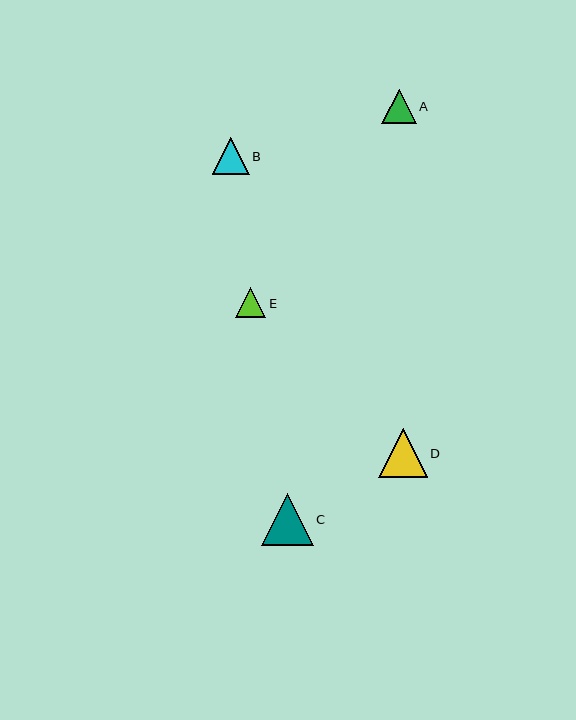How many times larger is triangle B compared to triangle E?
Triangle B is approximately 1.2 times the size of triangle E.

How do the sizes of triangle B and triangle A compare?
Triangle B and triangle A are approximately the same size.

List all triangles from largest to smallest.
From largest to smallest: C, D, B, A, E.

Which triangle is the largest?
Triangle C is the largest with a size of approximately 52 pixels.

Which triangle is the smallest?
Triangle E is the smallest with a size of approximately 30 pixels.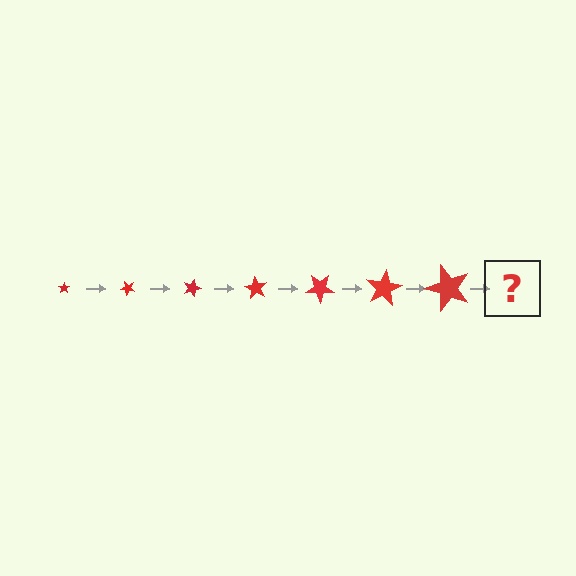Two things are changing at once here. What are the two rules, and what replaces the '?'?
The two rules are that the star grows larger each step and it rotates 45 degrees each step. The '?' should be a star, larger than the previous one and rotated 315 degrees from the start.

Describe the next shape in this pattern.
It should be a star, larger than the previous one and rotated 315 degrees from the start.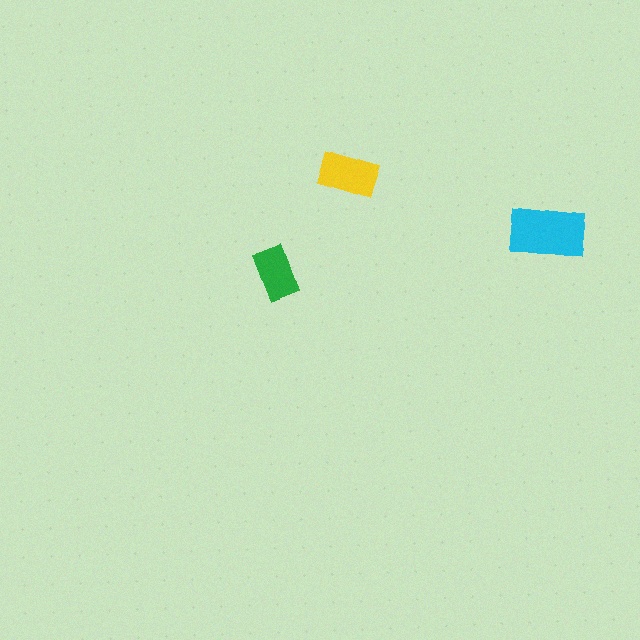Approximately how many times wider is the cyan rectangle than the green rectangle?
About 1.5 times wider.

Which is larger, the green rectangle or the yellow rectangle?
The yellow one.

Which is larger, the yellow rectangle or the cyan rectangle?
The cyan one.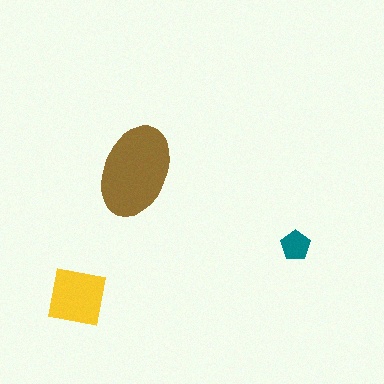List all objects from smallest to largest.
The teal pentagon, the yellow square, the brown ellipse.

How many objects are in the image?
There are 3 objects in the image.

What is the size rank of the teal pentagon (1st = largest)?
3rd.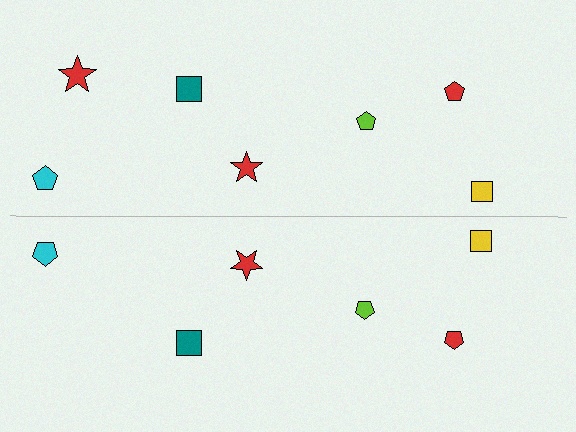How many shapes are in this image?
There are 13 shapes in this image.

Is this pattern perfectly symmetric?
No, the pattern is not perfectly symmetric. A red star is missing from the bottom side.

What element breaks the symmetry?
A red star is missing from the bottom side.